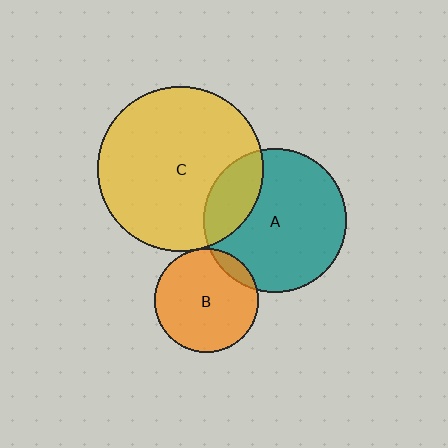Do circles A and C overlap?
Yes.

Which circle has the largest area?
Circle C (yellow).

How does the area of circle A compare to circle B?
Approximately 1.9 times.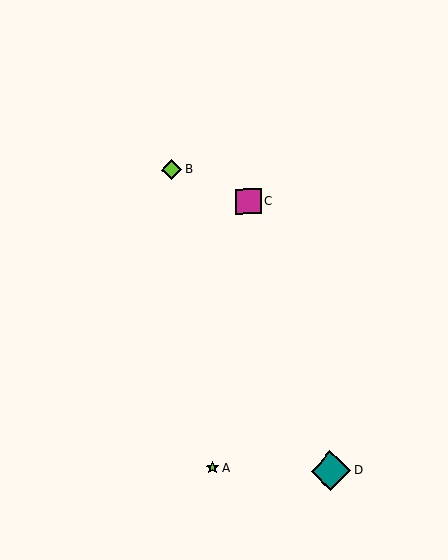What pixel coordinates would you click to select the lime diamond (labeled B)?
Click at (172, 170) to select the lime diamond B.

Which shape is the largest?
The teal diamond (labeled D) is the largest.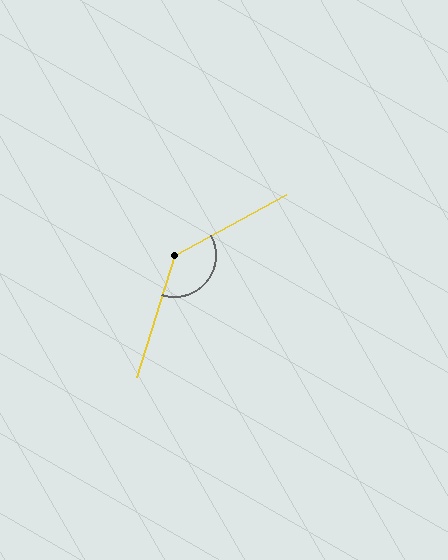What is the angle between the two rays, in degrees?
Approximately 136 degrees.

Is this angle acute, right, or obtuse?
It is obtuse.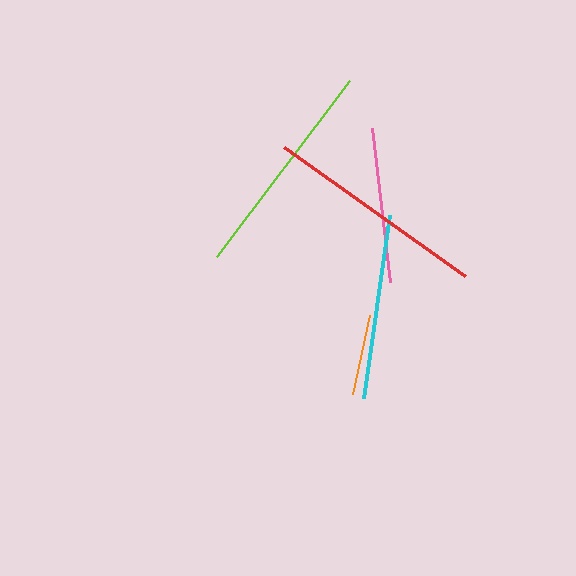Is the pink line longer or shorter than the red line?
The red line is longer than the pink line.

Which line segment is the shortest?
The orange line is the shortest at approximately 80 pixels.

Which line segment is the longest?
The red line is the longest at approximately 222 pixels.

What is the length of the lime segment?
The lime segment is approximately 221 pixels long.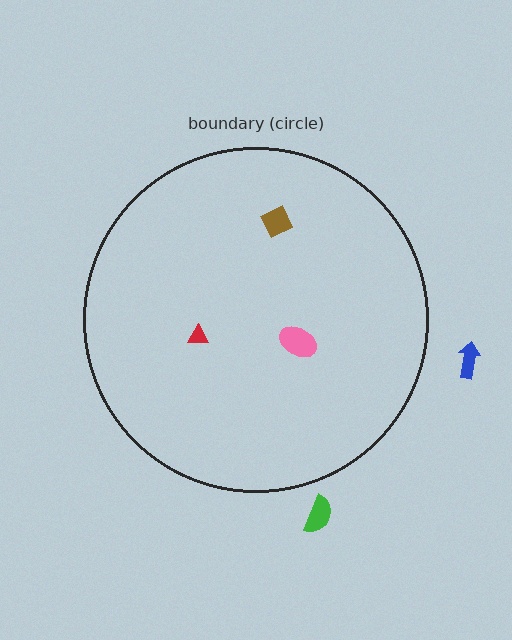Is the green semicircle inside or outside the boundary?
Outside.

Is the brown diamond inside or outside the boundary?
Inside.